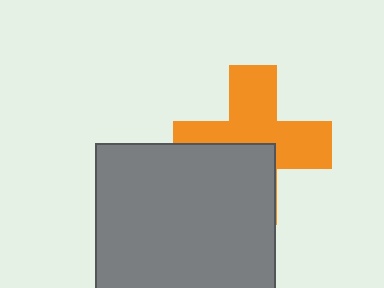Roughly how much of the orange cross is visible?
About half of it is visible (roughly 60%).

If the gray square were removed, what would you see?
You would see the complete orange cross.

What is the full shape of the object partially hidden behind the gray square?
The partially hidden object is an orange cross.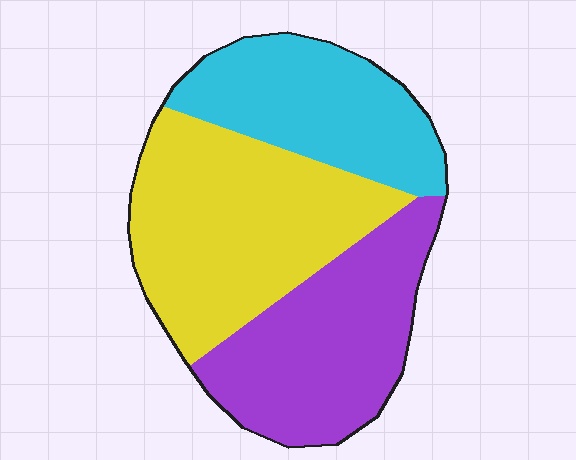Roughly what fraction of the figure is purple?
Purple takes up about one third (1/3) of the figure.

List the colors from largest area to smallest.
From largest to smallest: yellow, purple, cyan.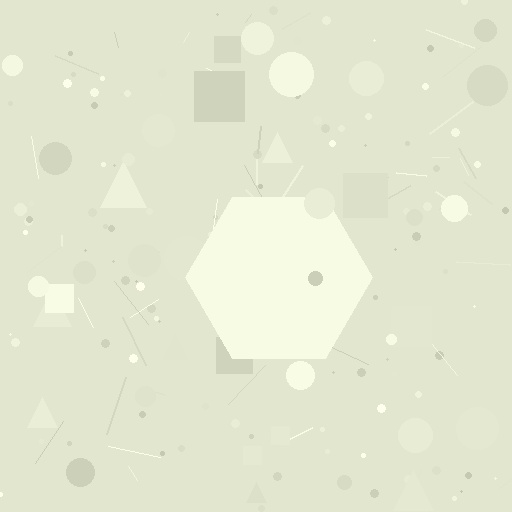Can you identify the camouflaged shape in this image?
The camouflaged shape is a hexagon.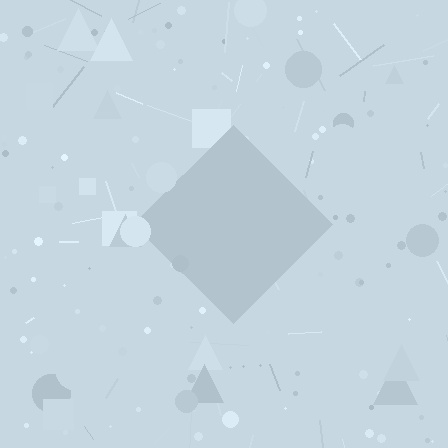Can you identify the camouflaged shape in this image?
The camouflaged shape is a diamond.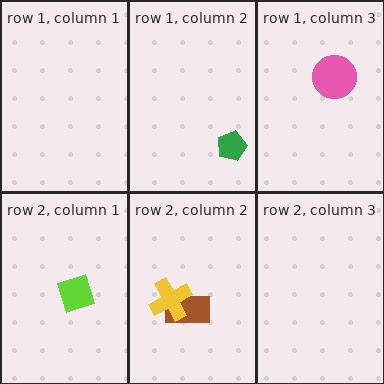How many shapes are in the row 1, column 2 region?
1.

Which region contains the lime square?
The row 2, column 1 region.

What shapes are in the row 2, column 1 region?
The lime square.